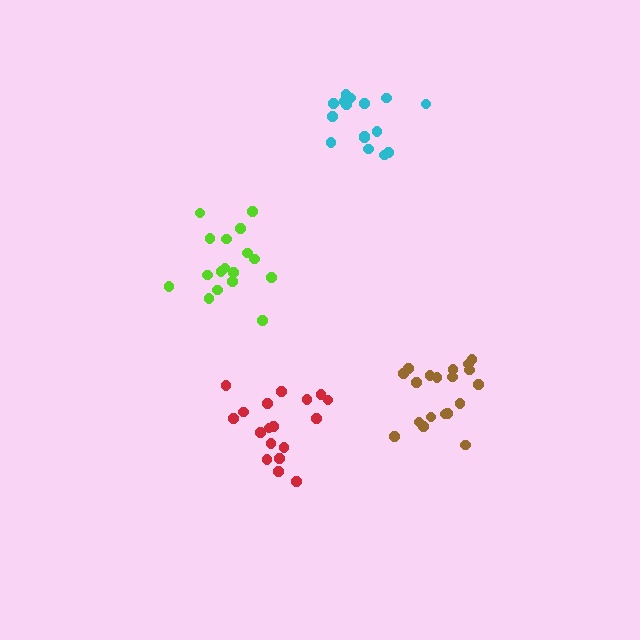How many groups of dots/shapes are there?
There are 4 groups.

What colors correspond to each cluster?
The clusters are colored: brown, red, cyan, lime.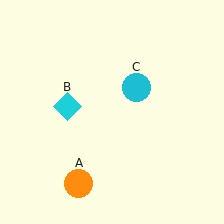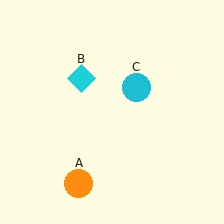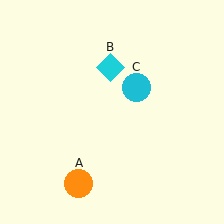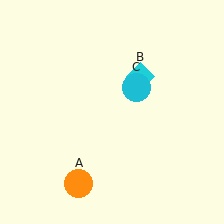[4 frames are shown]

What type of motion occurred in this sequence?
The cyan diamond (object B) rotated clockwise around the center of the scene.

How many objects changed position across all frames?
1 object changed position: cyan diamond (object B).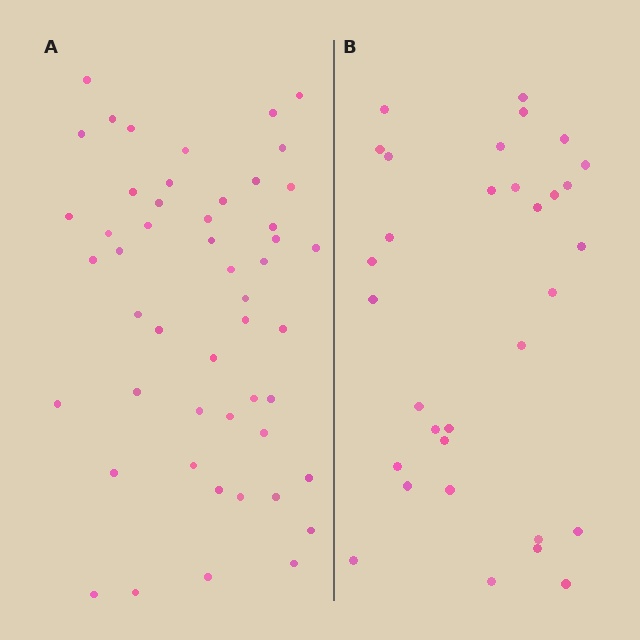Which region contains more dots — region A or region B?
Region A (the left region) has more dots.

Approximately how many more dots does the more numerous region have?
Region A has approximately 20 more dots than region B.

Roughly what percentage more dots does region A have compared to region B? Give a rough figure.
About 55% more.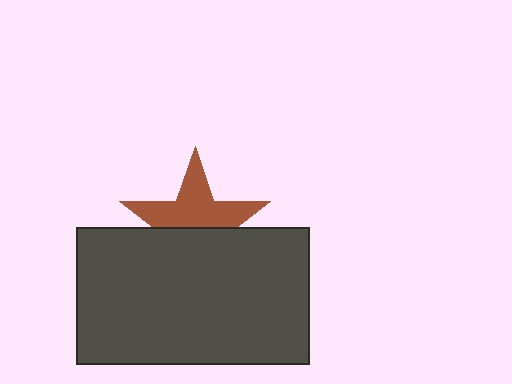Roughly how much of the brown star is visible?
About half of it is visible (roughly 55%).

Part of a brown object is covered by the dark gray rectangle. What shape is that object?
It is a star.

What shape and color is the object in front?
The object in front is a dark gray rectangle.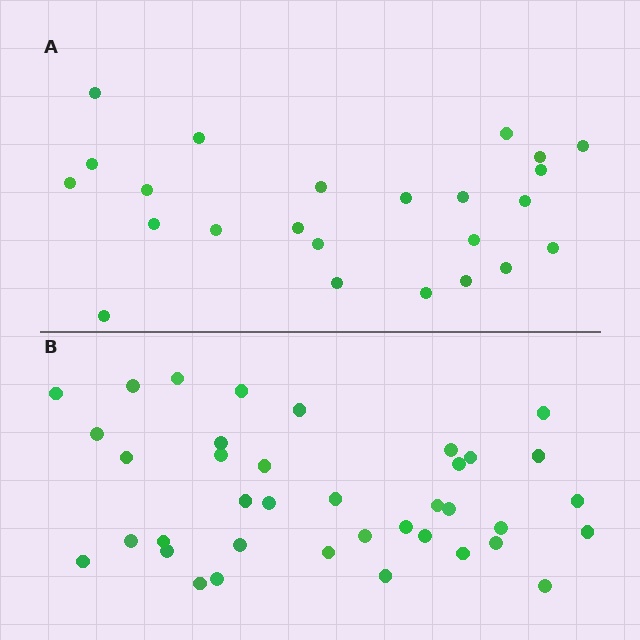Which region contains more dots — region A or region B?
Region B (the bottom region) has more dots.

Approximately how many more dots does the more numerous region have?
Region B has approximately 15 more dots than region A.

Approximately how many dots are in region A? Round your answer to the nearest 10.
About 20 dots. (The exact count is 24, which rounds to 20.)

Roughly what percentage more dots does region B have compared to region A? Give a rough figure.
About 60% more.